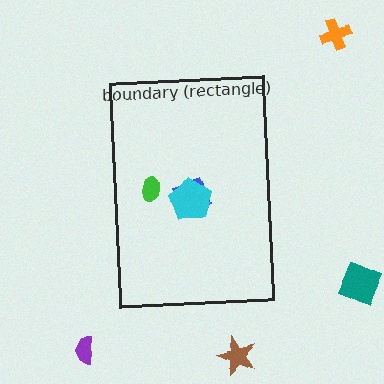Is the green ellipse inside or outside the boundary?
Inside.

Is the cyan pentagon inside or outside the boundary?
Inside.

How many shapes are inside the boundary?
3 inside, 4 outside.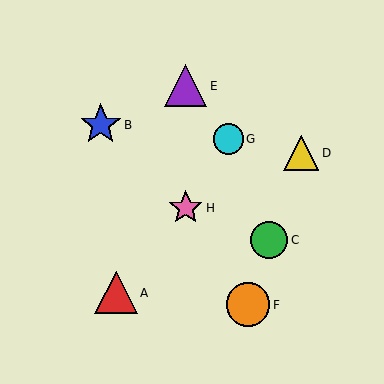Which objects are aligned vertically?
Objects E, H are aligned vertically.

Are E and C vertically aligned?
No, E is at x≈186 and C is at x≈269.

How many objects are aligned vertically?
2 objects (E, H) are aligned vertically.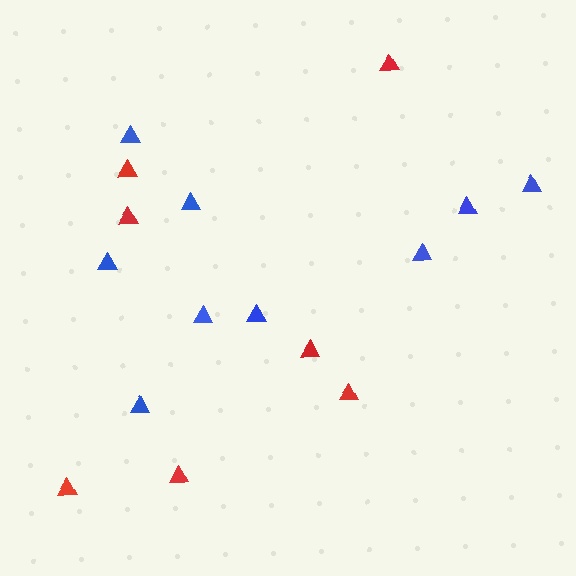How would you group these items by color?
There are 2 groups: one group of red triangles (7) and one group of blue triangles (9).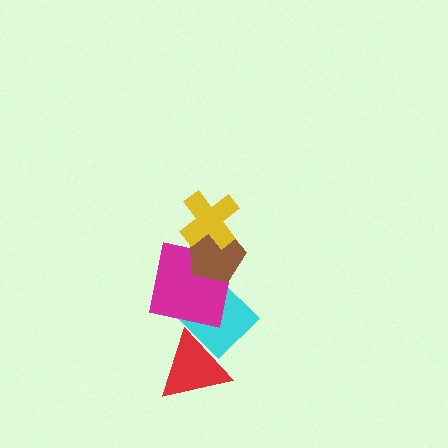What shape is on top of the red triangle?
The cyan diamond is on top of the red triangle.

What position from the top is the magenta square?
The magenta square is 3rd from the top.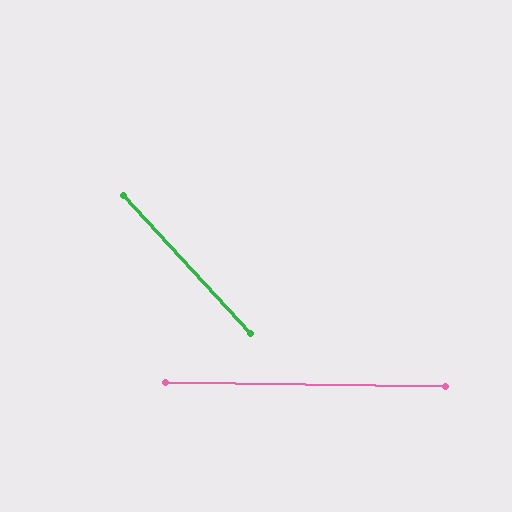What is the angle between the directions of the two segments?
Approximately 47 degrees.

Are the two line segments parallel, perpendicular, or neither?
Neither parallel nor perpendicular — they differ by about 47°.